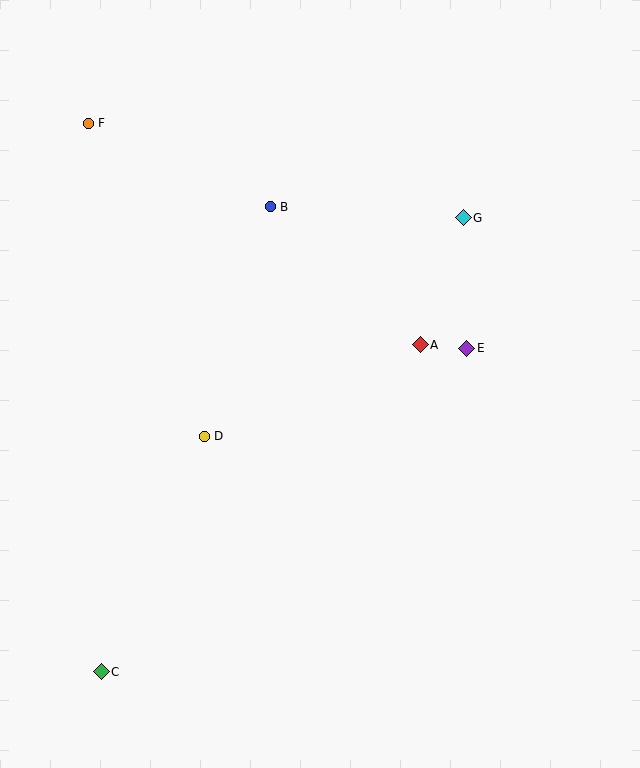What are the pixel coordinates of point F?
Point F is at (88, 123).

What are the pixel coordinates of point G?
Point G is at (463, 218).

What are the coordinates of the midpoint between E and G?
The midpoint between E and G is at (465, 283).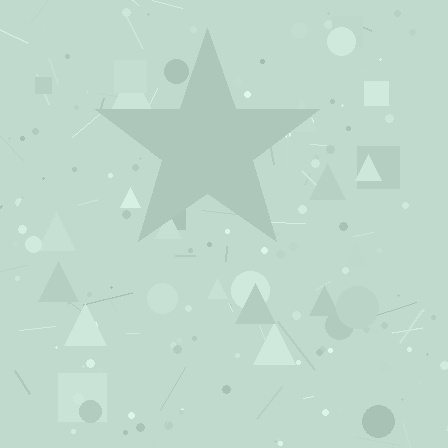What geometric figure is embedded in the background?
A star is embedded in the background.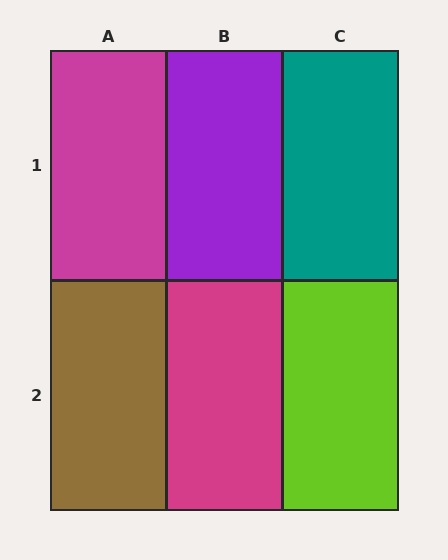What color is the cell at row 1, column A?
Magenta.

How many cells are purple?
1 cell is purple.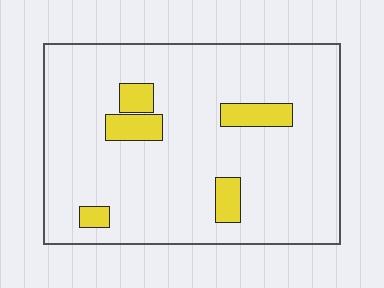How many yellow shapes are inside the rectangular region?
5.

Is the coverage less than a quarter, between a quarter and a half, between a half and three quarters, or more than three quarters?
Less than a quarter.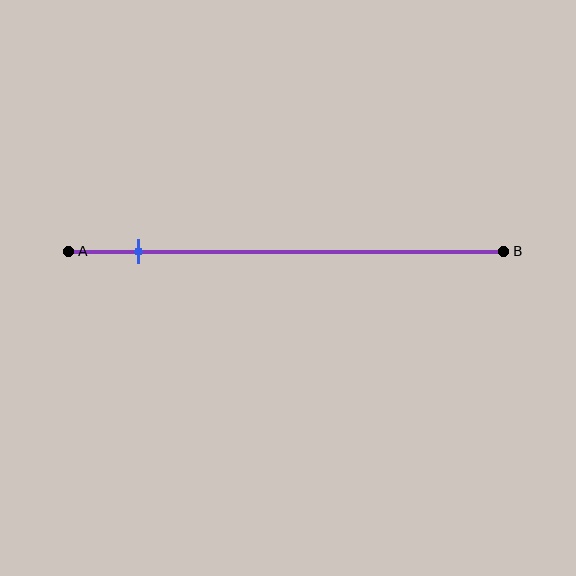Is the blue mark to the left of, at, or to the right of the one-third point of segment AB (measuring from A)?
The blue mark is to the left of the one-third point of segment AB.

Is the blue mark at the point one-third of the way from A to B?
No, the mark is at about 15% from A, not at the 33% one-third point.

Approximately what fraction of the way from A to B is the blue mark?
The blue mark is approximately 15% of the way from A to B.